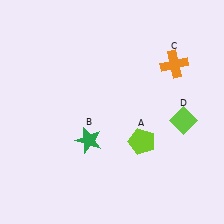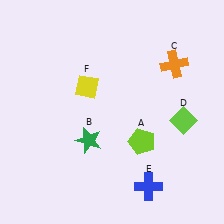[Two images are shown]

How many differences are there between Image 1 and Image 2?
There are 2 differences between the two images.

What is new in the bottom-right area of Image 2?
A blue cross (E) was added in the bottom-right area of Image 2.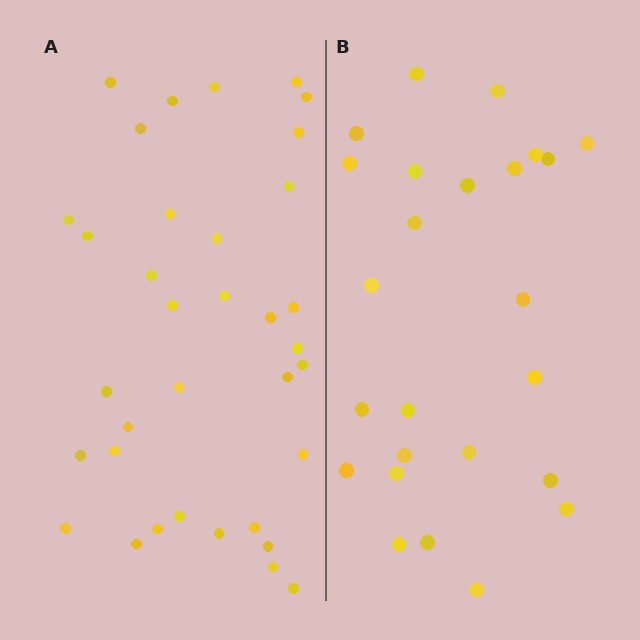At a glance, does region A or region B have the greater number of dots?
Region A (the left region) has more dots.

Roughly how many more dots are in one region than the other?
Region A has roughly 10 or so more dots than region B.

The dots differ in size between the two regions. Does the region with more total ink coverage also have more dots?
No. Region B has more total ink coverage because its dots are larger, but region A actually contains more individual dots. Total area can be misleading — the number of items is what matters here.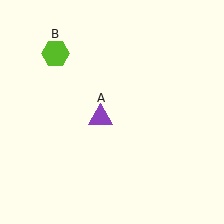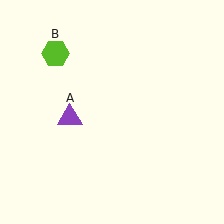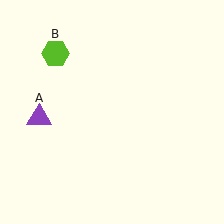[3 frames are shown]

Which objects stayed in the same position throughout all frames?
Lime hexagon (object B) remained stationary.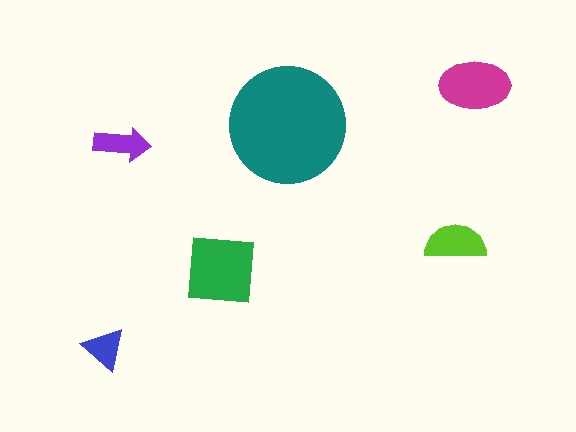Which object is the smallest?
The blue triangle.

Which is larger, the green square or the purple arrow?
The green square.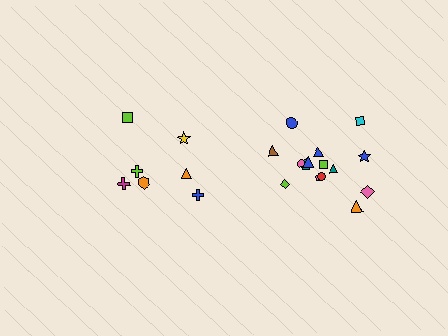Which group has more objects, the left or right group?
The right group.